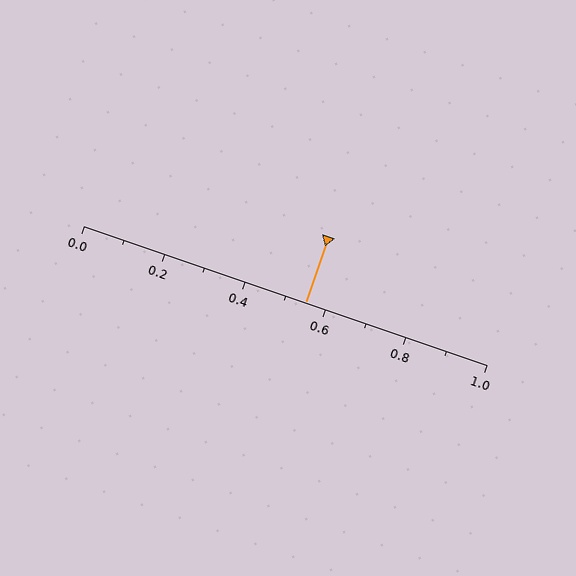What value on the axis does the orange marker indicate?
The marker indicates approximately 0.55.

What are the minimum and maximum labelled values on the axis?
The axis runs from 0.0 to 1.0.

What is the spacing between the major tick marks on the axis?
The major ticks are spaced 0.2 apart.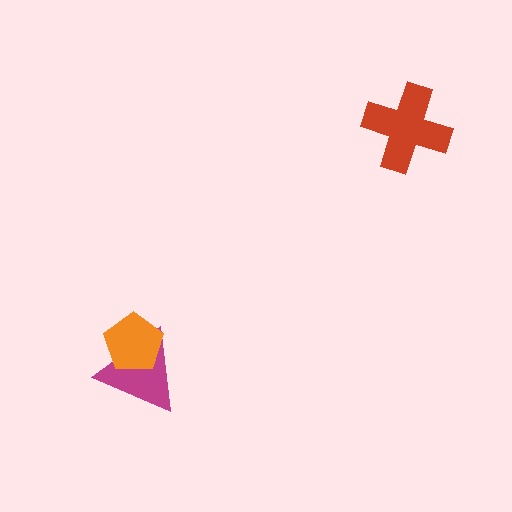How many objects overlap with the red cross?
0 objects overlap with the red cross.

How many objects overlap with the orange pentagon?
1 object overlaps with the orange pentagon.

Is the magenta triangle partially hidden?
Yes, it is partially covered by another shape.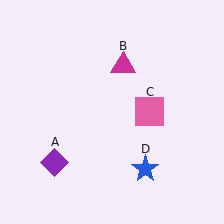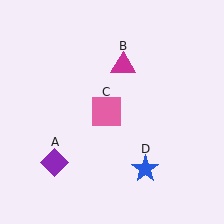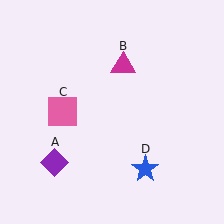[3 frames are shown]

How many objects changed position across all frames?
1 object changed position: pink square (object C).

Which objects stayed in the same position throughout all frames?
Purple diamond (object A) and magenta triangle (object B) and blue star (object D) remained stationary.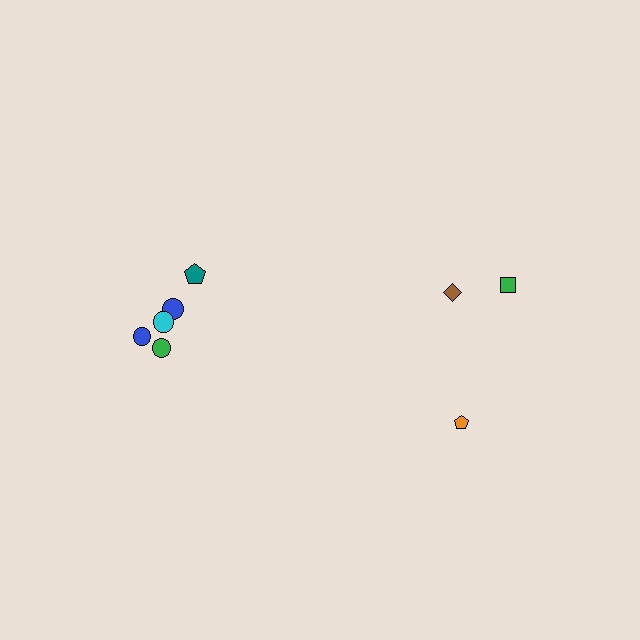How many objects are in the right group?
There are 3 objects.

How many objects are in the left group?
There are 5 objects.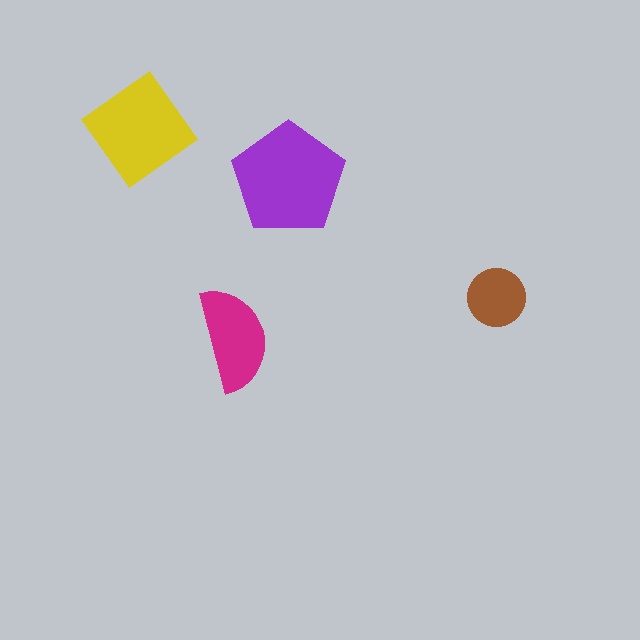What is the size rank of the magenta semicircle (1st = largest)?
3rd.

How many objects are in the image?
There are 4 objects in the image.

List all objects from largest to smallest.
The purple pentagon, the yellow diamond, the magenta semicircle, the brown circle.